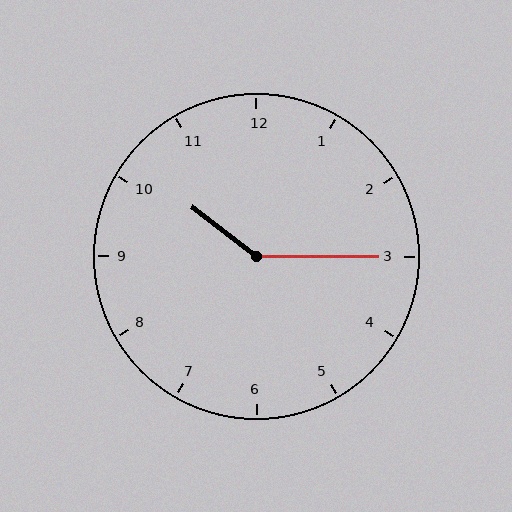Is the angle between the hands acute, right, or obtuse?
It is obtuse.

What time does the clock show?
10:15.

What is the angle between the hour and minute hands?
Approximately 142 degrees.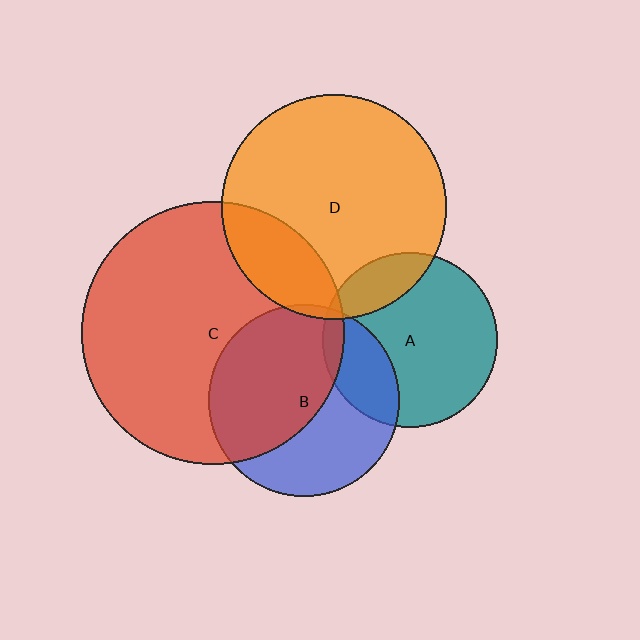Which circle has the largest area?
Circle C (red).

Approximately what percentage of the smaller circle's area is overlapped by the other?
Approximately 55%.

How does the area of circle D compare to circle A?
Approximately 1.7 times.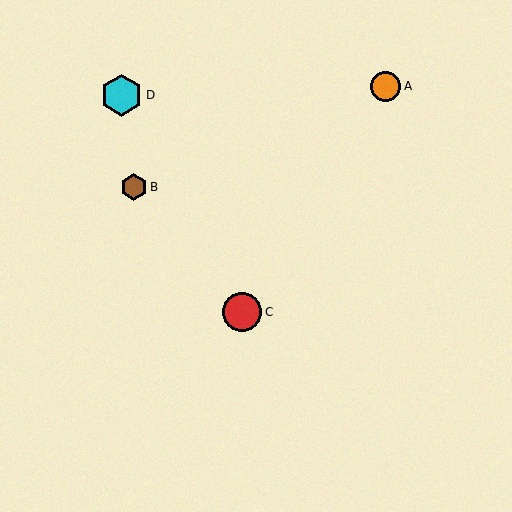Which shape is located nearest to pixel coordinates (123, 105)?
The cyan hexagon (labeled D) at (122, 95) is nearest to that location.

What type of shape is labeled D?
Shape D is a cyan hexagon.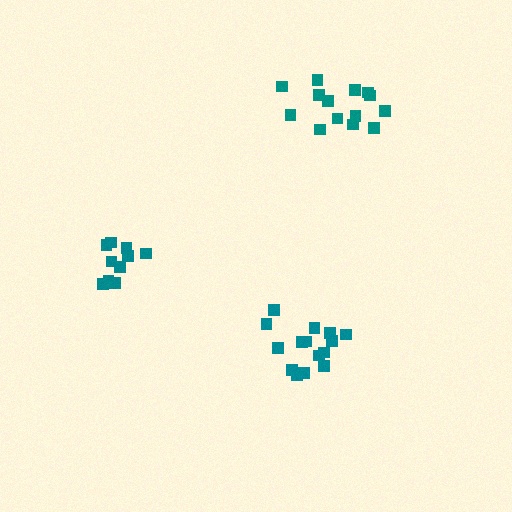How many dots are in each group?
Group 1: 14 dots, Group 2: 10 dots, Group 3: 15 dots (39 total).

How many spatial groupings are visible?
There are 3 spatial groupings.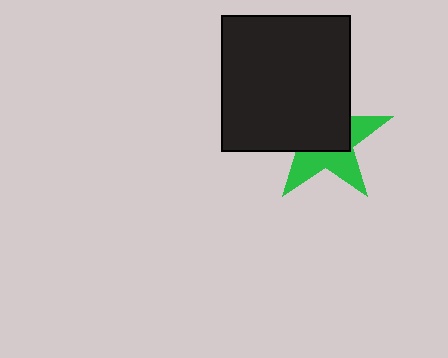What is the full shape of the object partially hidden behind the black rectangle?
The partially hidden object is a green star.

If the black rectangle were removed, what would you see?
You would see the complete green star.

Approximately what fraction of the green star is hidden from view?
Roughly 56% of the green star is hidden behind the black rectangle.